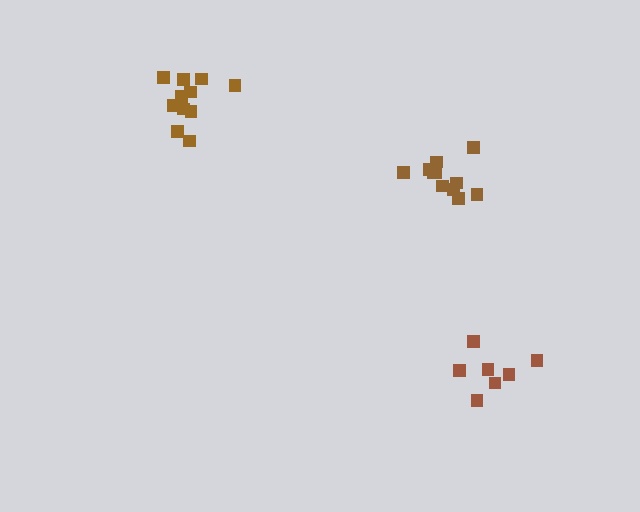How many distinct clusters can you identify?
There are 3 distinct clusters.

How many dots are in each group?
Group 1: 11 dots, Group 2: 12 dots, Group 3: 7 dots (30 total).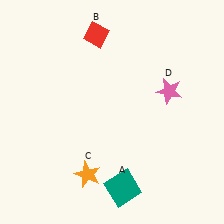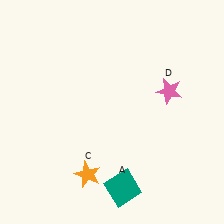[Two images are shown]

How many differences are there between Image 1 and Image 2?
There is 1 difference between the two images.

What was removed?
The red diamond (B) was removed in Image 2.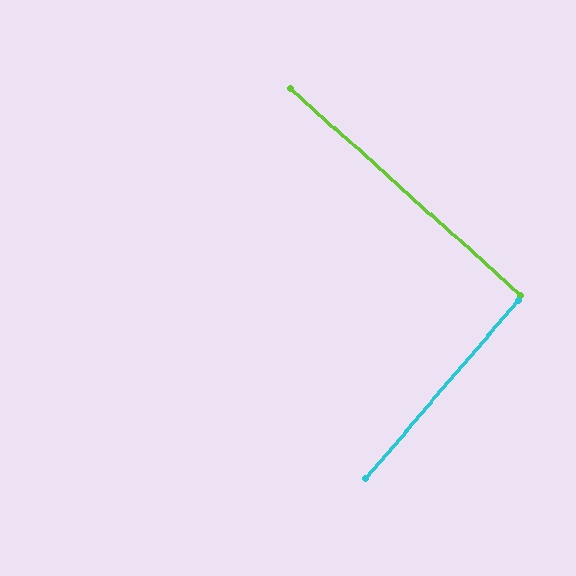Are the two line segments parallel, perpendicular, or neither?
Perpendicular — they meet at approximately 89°.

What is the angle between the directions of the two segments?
Approximately 89 degrees.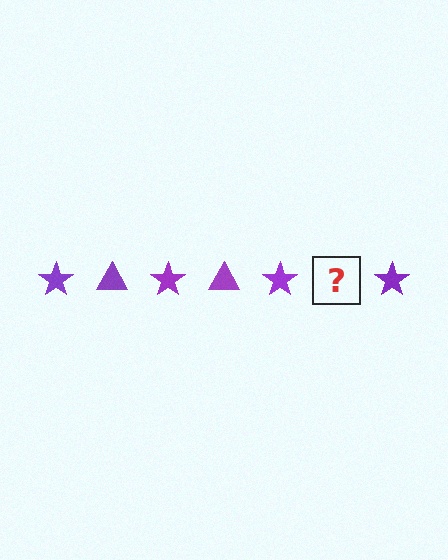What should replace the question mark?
The question mark should be replaced with a purple triangle.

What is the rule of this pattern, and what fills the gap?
The rule is that the pattern cycles through star, triangle shapes in purple. The gap should be filled with a purple triangle.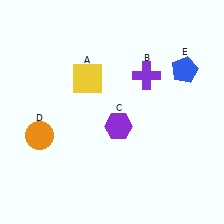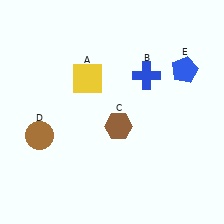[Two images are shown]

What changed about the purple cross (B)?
In Image 1, B is purple. In Image 2, it changed to blue.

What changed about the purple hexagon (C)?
In Image 1, C is purple. In Image 2, it changed to brown.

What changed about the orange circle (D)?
In Image 1, D is orange. In Image 2, it changed to brown.